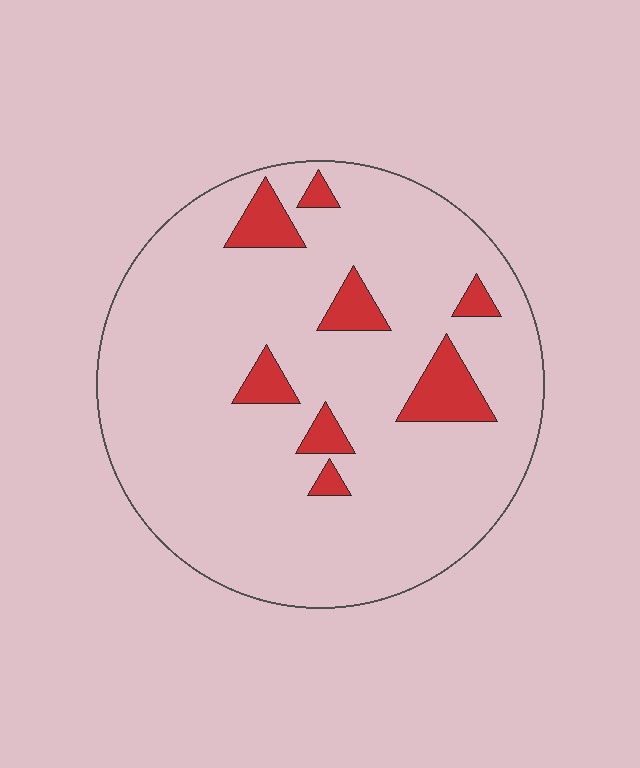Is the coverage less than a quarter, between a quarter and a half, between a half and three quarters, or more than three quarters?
Less than a quarter.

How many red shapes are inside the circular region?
8.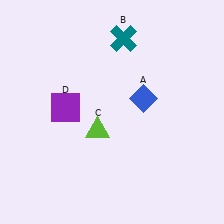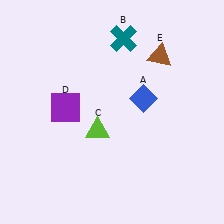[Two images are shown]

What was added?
A brown triangle (E) was added in Image 2.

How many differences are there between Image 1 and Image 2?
There is 1 difference between the two images.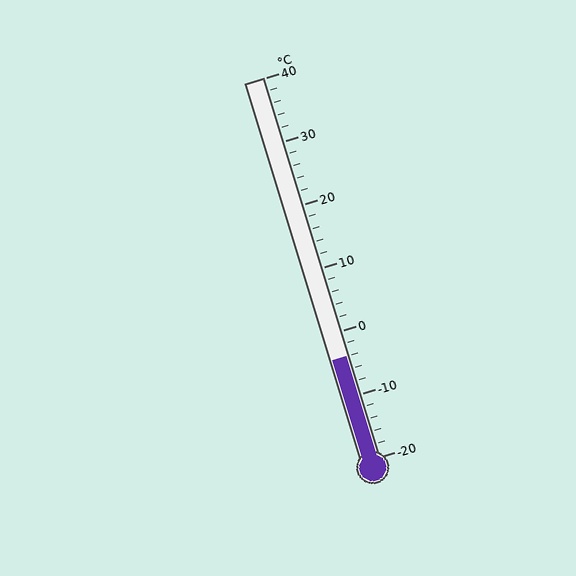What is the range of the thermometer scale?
The thermometer scale ranges from -20°C to 40°C.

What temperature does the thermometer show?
The thermometer shows approximately -4°C.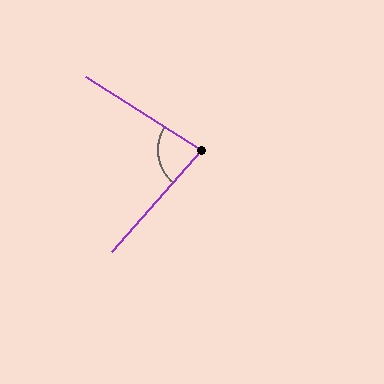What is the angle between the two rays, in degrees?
Approximately 82 degrees.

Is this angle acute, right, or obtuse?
It is acute.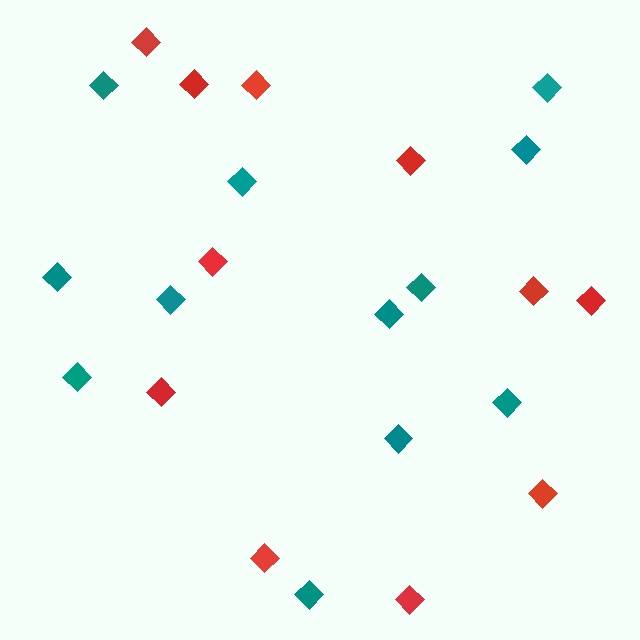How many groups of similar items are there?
There are 2 groups: one group of teal diamonds (12) and one group of red diamonds (11).